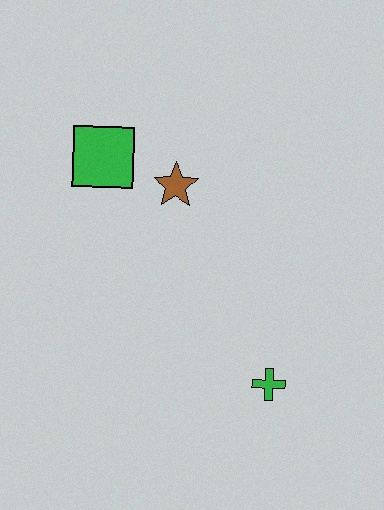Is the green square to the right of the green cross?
No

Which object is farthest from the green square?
The green cross is farthest from the green square.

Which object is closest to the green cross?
The brown star is closest to the green cross.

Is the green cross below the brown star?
Yes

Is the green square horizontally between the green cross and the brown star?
No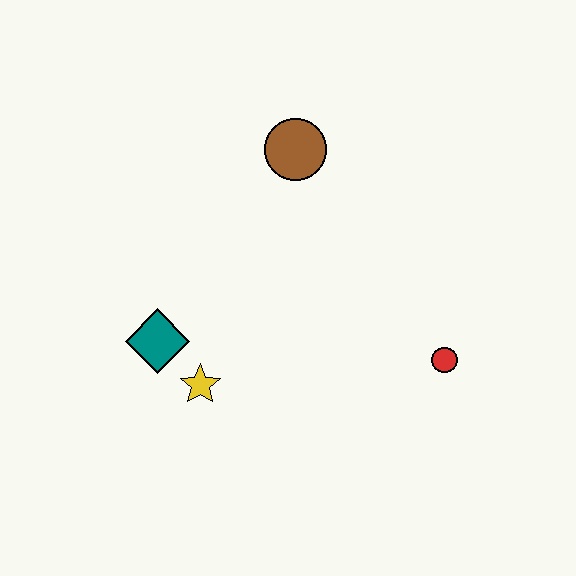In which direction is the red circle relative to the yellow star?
The red circle is to the right of the yellow star.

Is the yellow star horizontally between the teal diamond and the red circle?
Yes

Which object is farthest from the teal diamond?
The red circle is farthest from the teal diamond.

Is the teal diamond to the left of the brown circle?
Yes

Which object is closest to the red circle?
The yellow star is closest to the red circle.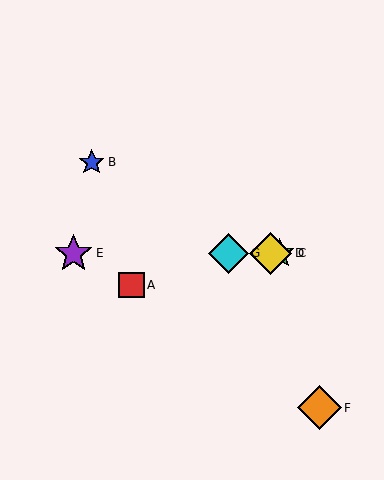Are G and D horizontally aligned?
Yes, both are at y≈253.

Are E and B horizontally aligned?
No, E is at y≈253 and B is at y≈162.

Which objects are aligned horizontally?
Objects C, D, E, G are aligned horizontally.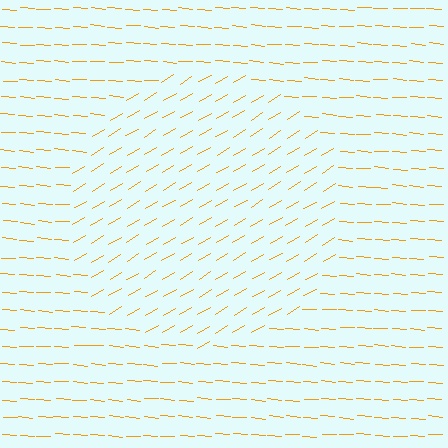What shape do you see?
I see a circle.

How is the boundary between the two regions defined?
The boundary is defined purely by a change in line orientation (approximately 35 degrees difference). All lines are the same color and thickness.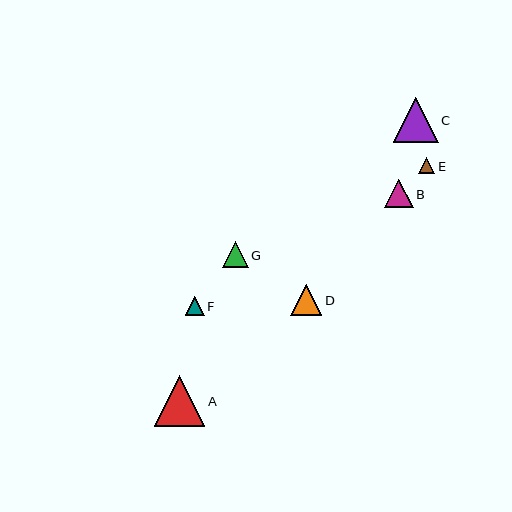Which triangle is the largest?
Triangle A is the largest with a size of approximately 51 pixels.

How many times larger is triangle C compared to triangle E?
Triangle C is approximately 2.8 times the size of triangle E.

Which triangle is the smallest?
Triangle E is the smallest with a size of approximately 16 pixels.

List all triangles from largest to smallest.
From largest to smallest: A, C, D, B, G, F, E.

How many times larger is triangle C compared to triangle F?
Triangle C is approximately 2.3 times the size of triangle F.